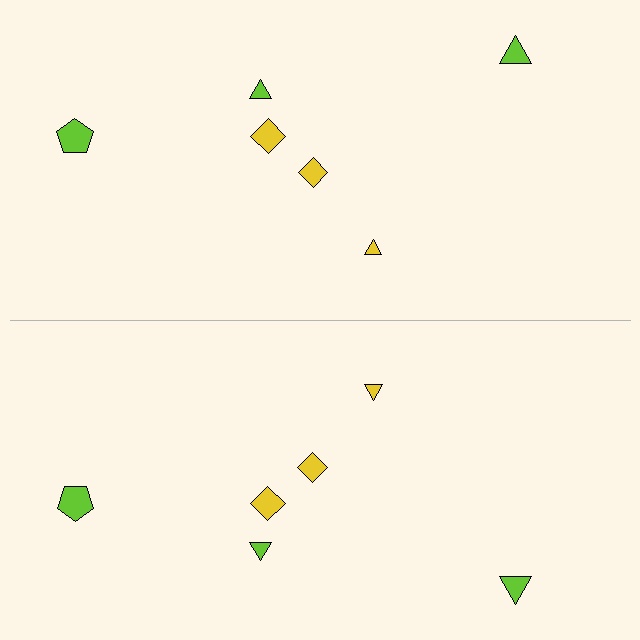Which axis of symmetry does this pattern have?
The pattern has a horizontal axis of symmetry running through the center of the image.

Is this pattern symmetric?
Yes, this pattern has bilateral (reflection) symmetry.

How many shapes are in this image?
There are 12 shapes in this image.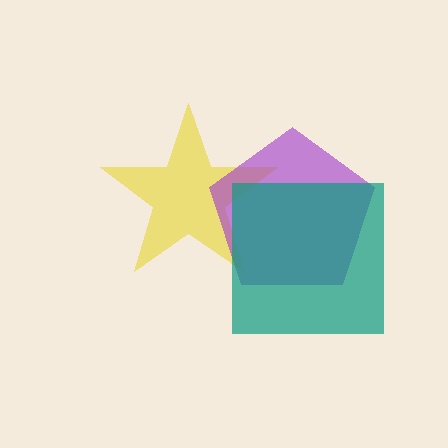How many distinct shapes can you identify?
There are 3 distinct shapes: a yellow star, a purple pentagon, a teal square.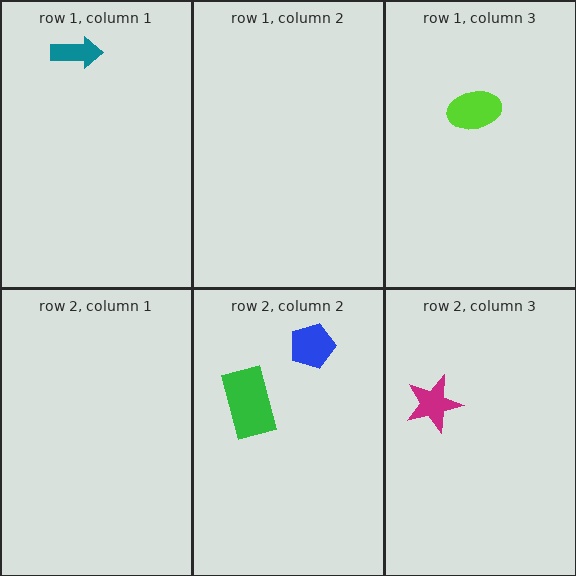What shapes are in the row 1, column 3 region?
The lime ellipse.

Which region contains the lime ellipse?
The row 1, column 3 region.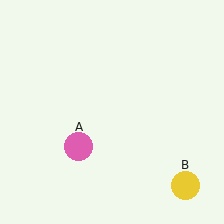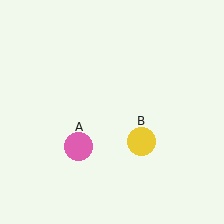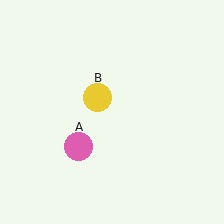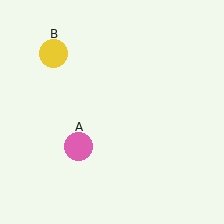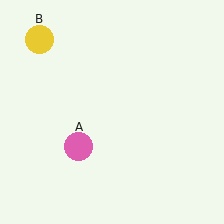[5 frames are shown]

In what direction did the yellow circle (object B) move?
The yellow circle (object B) moved up and to the left.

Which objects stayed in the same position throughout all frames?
Pink circle (object A) remained stationary.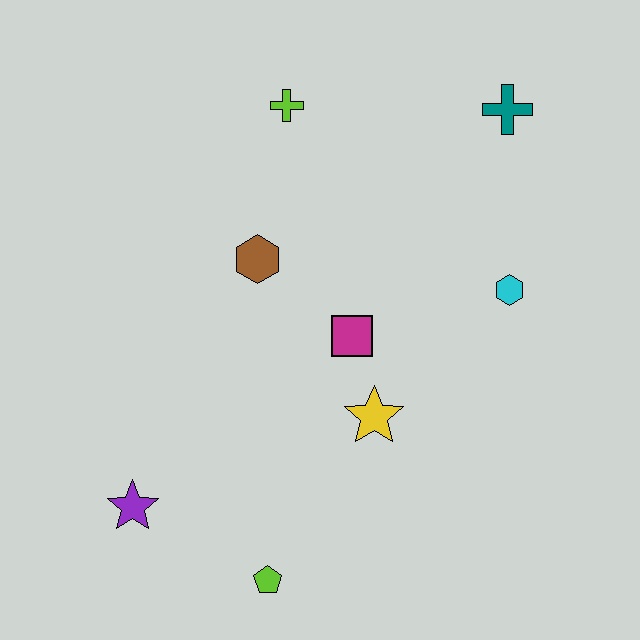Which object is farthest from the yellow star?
The teal cross is farthest from the yellow star.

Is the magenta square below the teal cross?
Yes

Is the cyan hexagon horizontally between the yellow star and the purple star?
No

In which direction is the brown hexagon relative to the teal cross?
The brown hexagon is to the left of the teal cross.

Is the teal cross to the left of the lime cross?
No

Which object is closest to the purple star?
The lime pentagon is closest to the purple star.